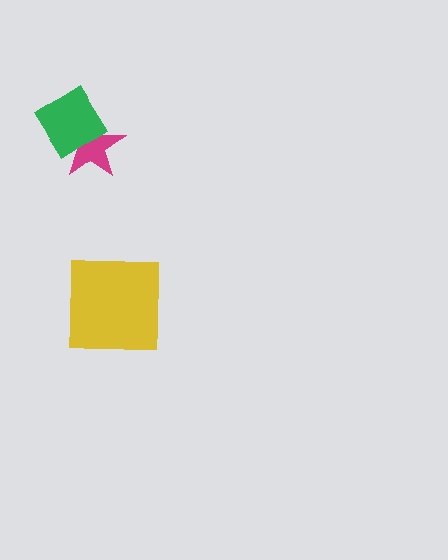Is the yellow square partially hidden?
No, no other shape covers it.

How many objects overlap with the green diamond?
1 object overlaps with the green diamond.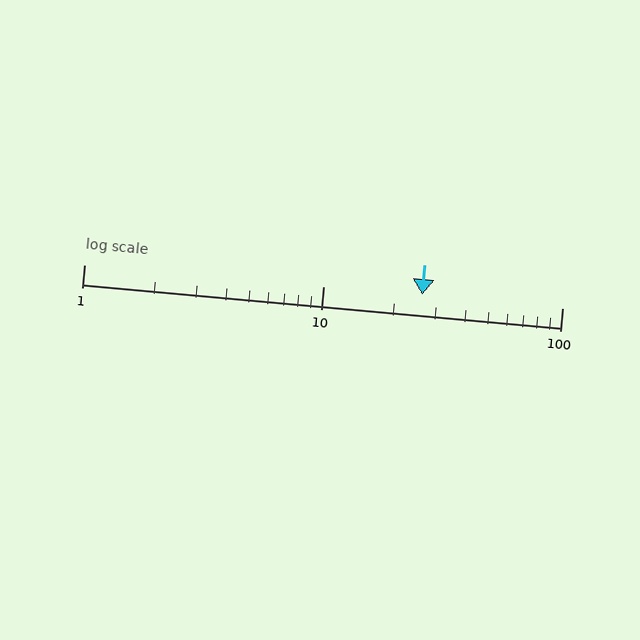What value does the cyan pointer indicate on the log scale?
The pointer indicates approximately 26.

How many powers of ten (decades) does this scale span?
The scale spans 2 decades, from 1 to 100.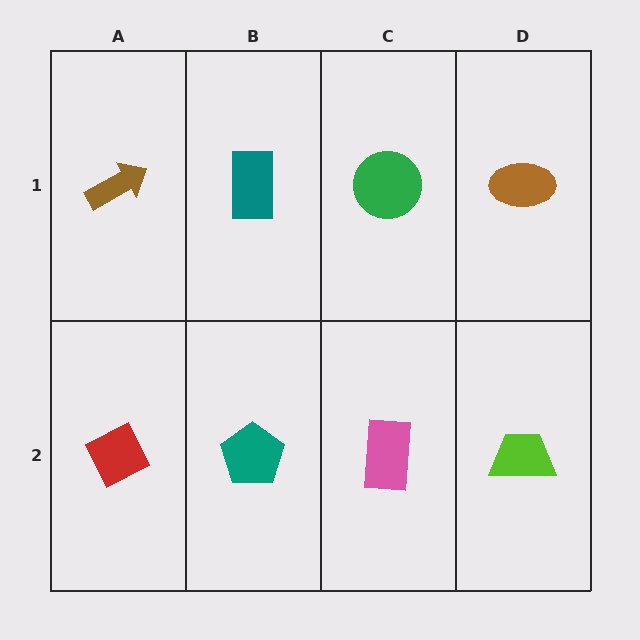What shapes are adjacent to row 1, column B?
A teal pentagon (row 2, column B), a brown arrow (row 1, column A), a green circle (row 1, column C).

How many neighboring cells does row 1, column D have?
2.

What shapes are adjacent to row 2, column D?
A brown ellipse (row 1, column D), a pink rectangle (row 2, column C).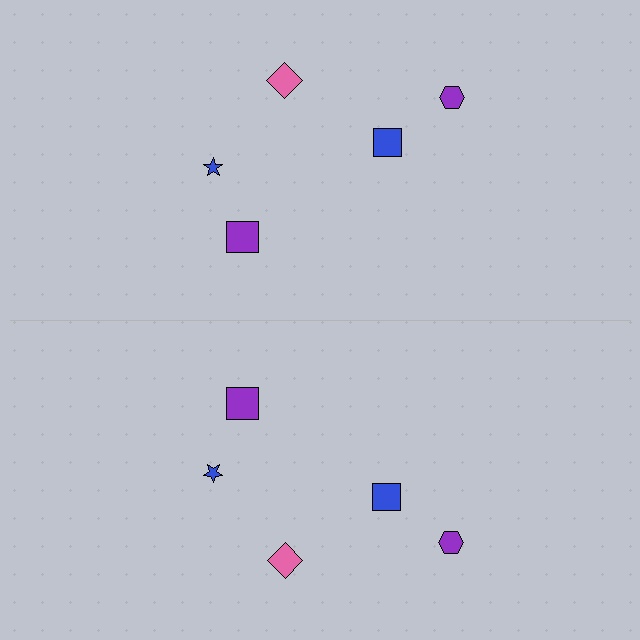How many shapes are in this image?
There are 10 shapes in this image.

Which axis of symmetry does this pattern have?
The pattern has a horizontal axis of symmetry running through the center of the image.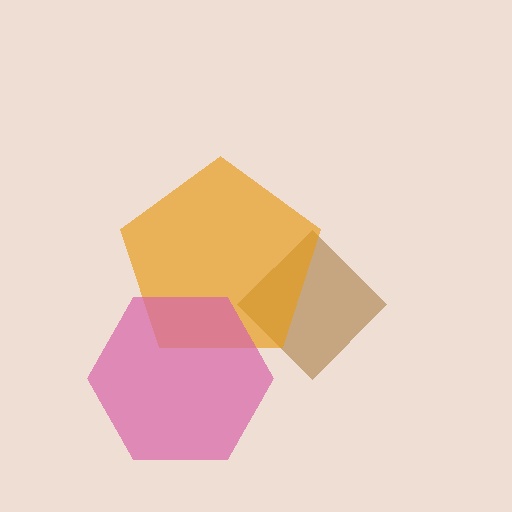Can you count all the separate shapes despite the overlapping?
Yes, there are 3 separate shapes.